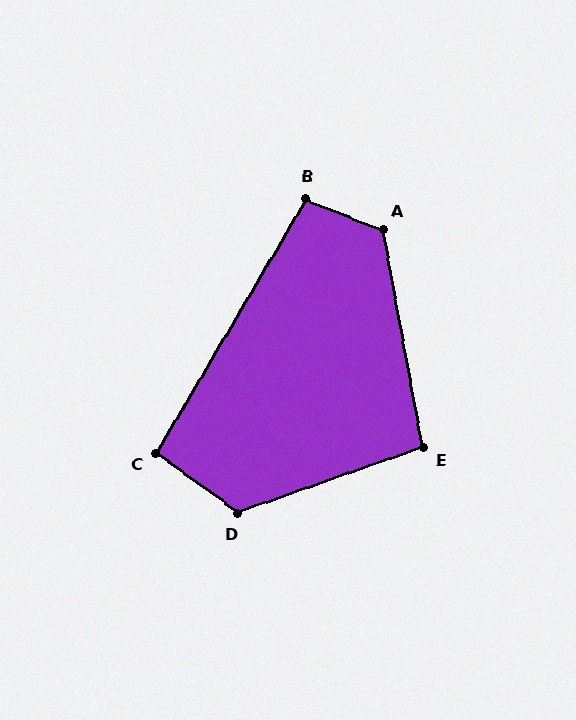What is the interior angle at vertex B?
Approximately 99 degrees (obtuse).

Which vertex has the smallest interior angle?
C, at approximately 96 degrees.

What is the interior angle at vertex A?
Approximately 121 degrees (obtuse).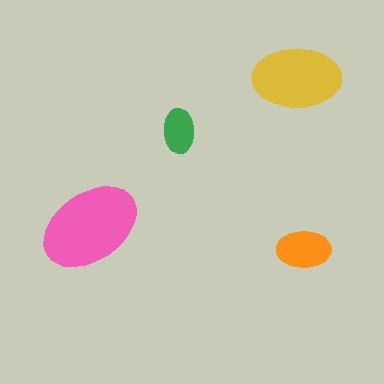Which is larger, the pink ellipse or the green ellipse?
The pink one.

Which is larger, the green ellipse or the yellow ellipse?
The yellow one.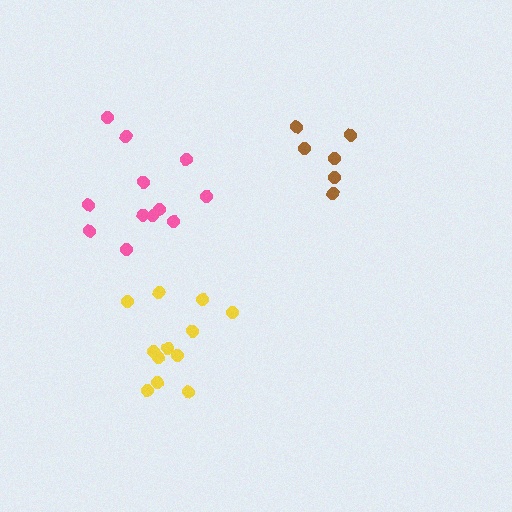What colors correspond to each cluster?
The clusters are colored: pink, brown, yellow.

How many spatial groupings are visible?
There are 3 spatial groupings.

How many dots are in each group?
Group 1: 12 dots, Group 2: 6 dots, Group 3: 12 dots (30 total).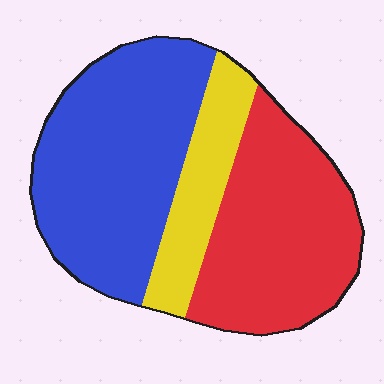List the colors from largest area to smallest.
From largest to smallest: blue, red, yellow.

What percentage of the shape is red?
Red covers 38% of the shape.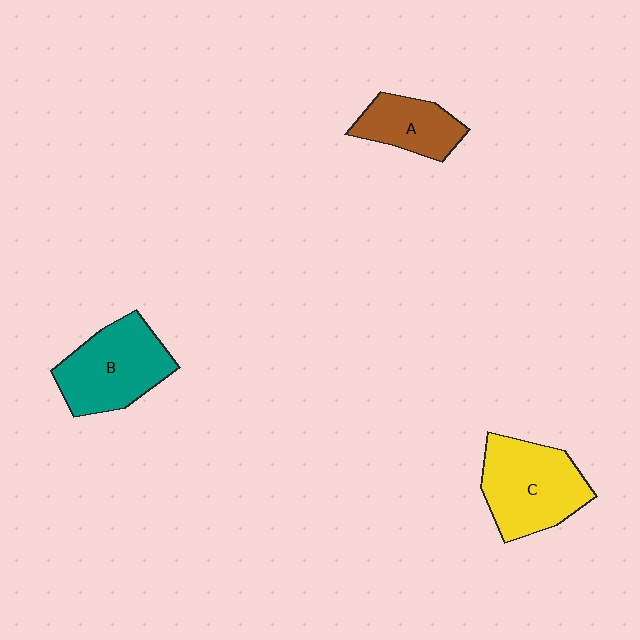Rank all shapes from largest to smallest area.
From largest to smallest: C (yellow), B (teal), A (brown).